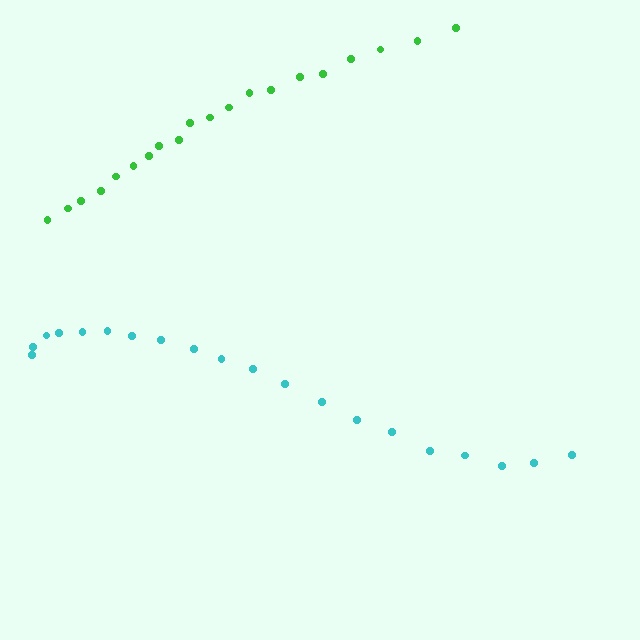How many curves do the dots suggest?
There are 2 distinct paths.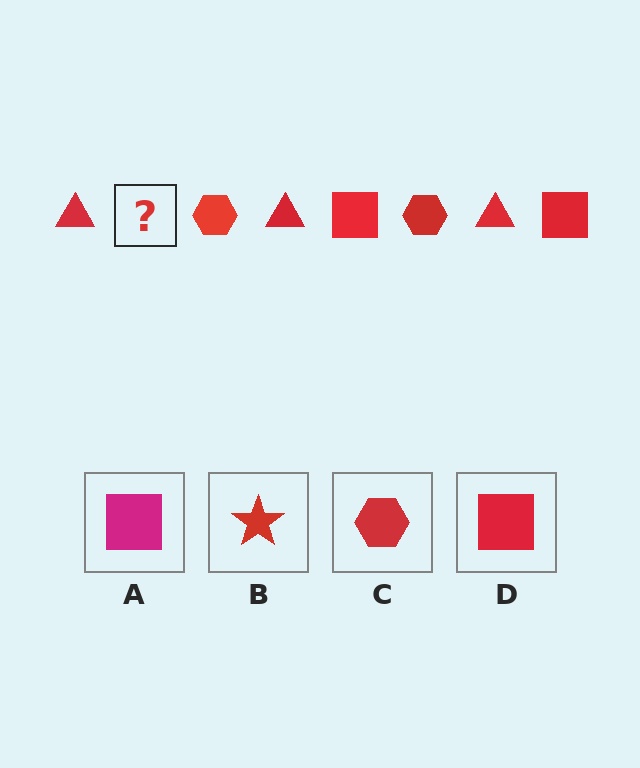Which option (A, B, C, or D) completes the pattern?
D.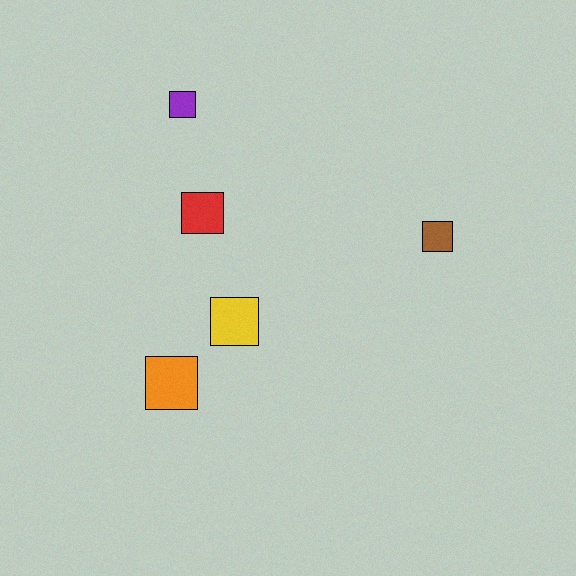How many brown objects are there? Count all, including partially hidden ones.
There is 1 brown object.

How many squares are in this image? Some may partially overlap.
There are 5 squares.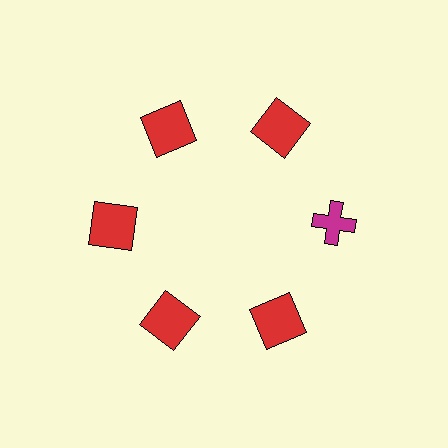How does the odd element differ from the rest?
It differs in both color (magenta instead of red) and shape (cross instead of square).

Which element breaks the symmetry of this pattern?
The magenta cross at roughly the 3 o'clock position breaks the symmetry. All other shapes are red squares.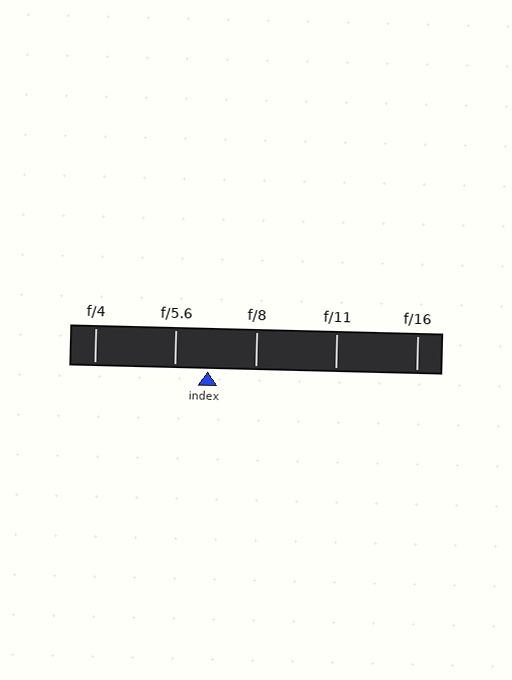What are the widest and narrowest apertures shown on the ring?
The widest aperture shown is f/4 and the narrowest is f/16.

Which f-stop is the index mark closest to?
The index mark is closest to f/5.6.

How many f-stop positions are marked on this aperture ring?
There are 5 f-stop positions marked.